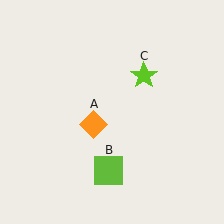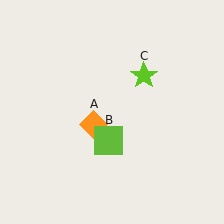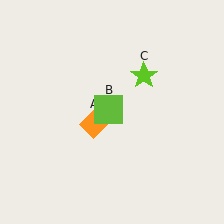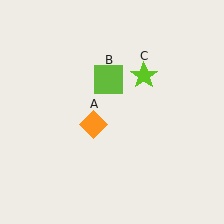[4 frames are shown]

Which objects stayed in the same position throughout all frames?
Orange diamond (object A) and lime star (object C) remained stationary.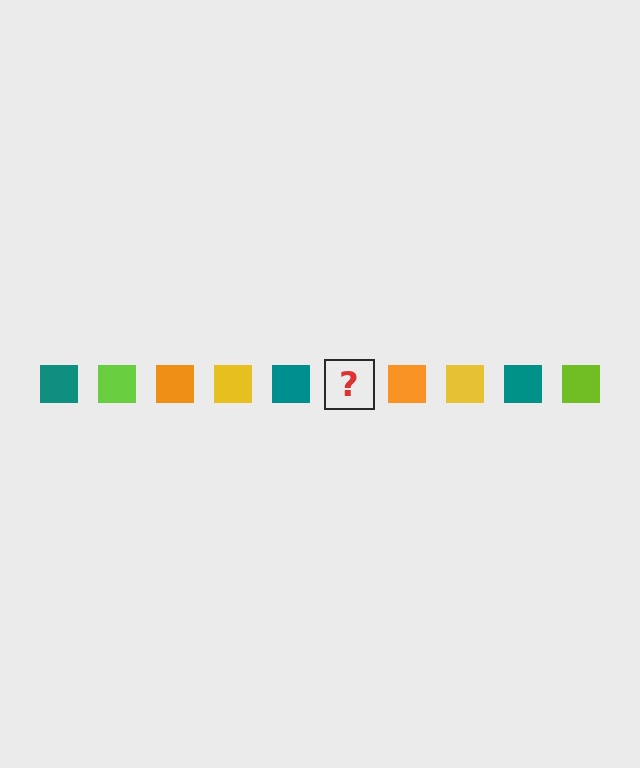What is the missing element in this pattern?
The missing element is a lime square.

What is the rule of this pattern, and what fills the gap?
The rule is that the pattern cycles through teal, lime, orange, yellow squares. The gap should be filled with a lime square.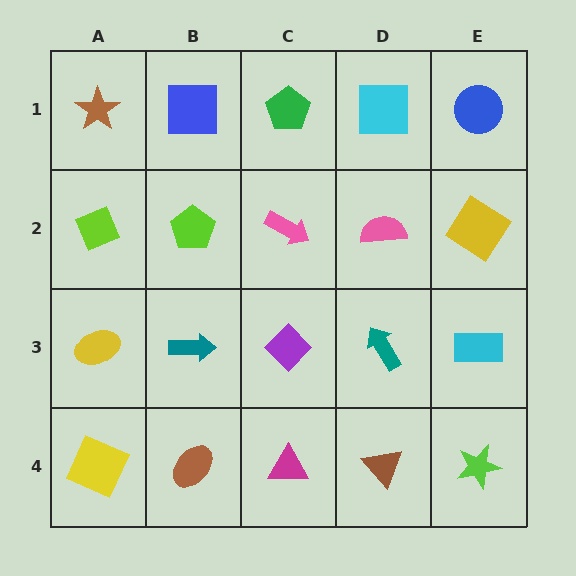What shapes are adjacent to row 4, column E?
A cyan rectangle (row 3, column E), a brown triangle (row 4, column D).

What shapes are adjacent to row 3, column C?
A pink arrow (row 2, column C), a magenta triangle (row 4, column C), a teal arrow (row 3, column B), a teal arrow (row 3, column D).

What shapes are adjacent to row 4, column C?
A purple diamond (row 3, column C), a brown ellipse (row 4, column B), a brown triangle (row 4, column D).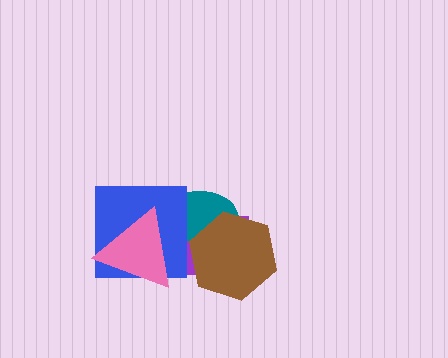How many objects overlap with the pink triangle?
3 objects overlap with the pink triangle.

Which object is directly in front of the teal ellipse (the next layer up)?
The blue square is directly in front of the teal ellipse.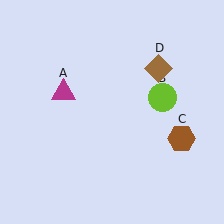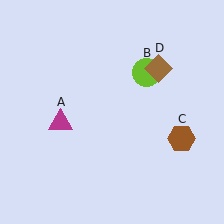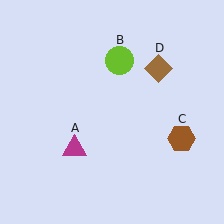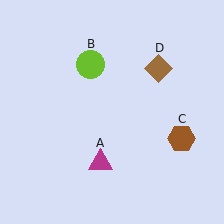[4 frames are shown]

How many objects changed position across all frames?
2 objects changed position: magenta triangle (object A), lime circle (object B).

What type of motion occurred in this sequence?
The magenta triangle (object A), lime circle (object B) rotated counterclockwise around the center of the scene.